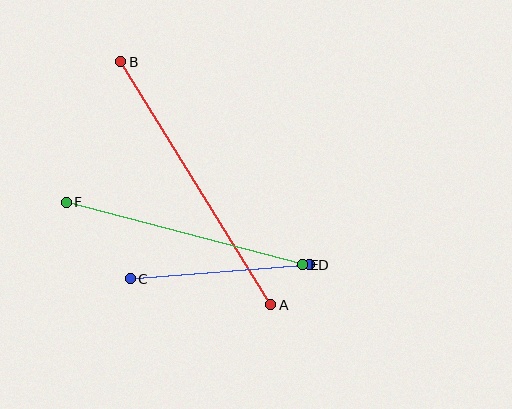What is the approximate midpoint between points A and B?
The midpoint is at approximately (196, 183) pixels.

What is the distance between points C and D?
The distance is approximately 180 pixels.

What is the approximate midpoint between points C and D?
The midpoint is at approximately (220, 272) pixels.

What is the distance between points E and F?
The distance is approximately 244 pixels.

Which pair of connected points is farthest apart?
Points A and B are farthest apart.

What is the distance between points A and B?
The distance is approximately 285 pixels.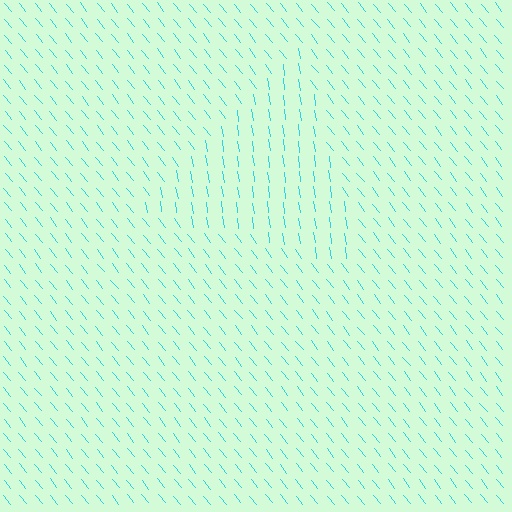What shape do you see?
I see a triangle.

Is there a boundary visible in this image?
Yes, there is a texture boundary formed by a change in line orientation.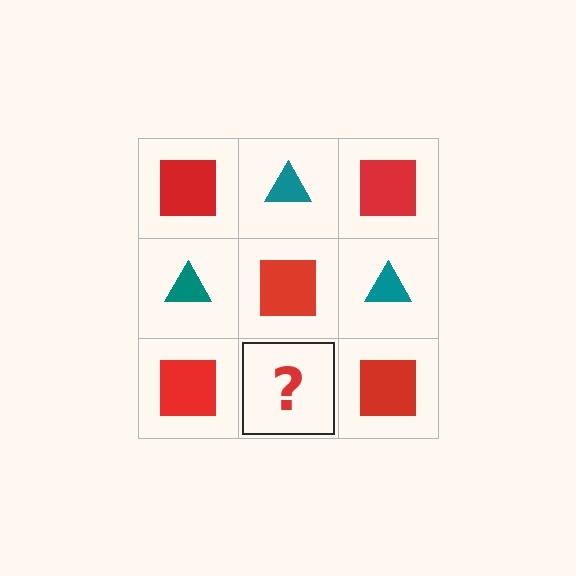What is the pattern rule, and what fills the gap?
The rule is that it alternates red square and teal triangle in a checkerboard pattern. The gap should be filled with a teal triangle.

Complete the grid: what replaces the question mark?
The question mark should be replaced with a teal triangle.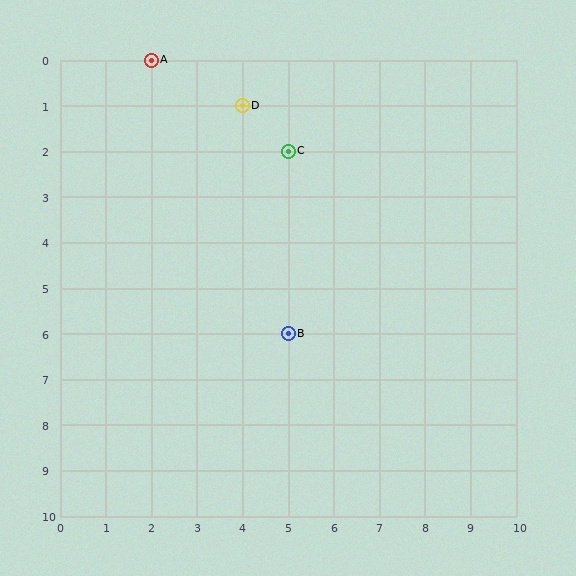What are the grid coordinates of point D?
Point D is at grid coordinates (4, 1).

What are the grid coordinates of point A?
Point A is at grid coordinates (2, 0).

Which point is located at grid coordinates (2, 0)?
Point A is at (2, 0).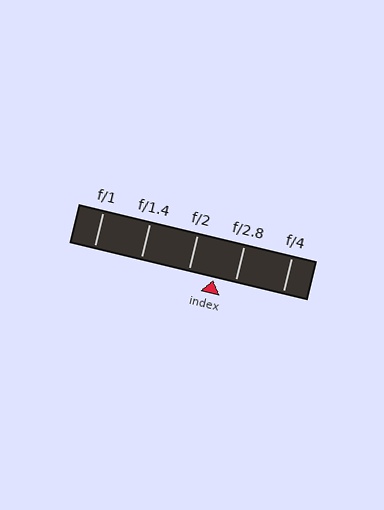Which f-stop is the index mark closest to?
The index mark is closest to f/2.8.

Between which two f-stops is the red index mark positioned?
The index mark is between f/2 and f/2.8.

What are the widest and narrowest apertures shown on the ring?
The widest aperture shown is f/1 and the narrowest is f/4.